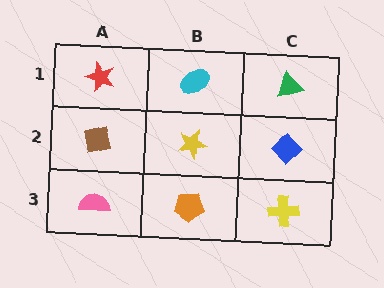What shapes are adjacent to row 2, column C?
A green triangle (row 1, column C), a yellow cross (row 3, column C), a yellow star (row 2, column B).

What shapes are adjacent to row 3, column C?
A blue diamond (row 2, column C), an orange pentagon (row 3, column B).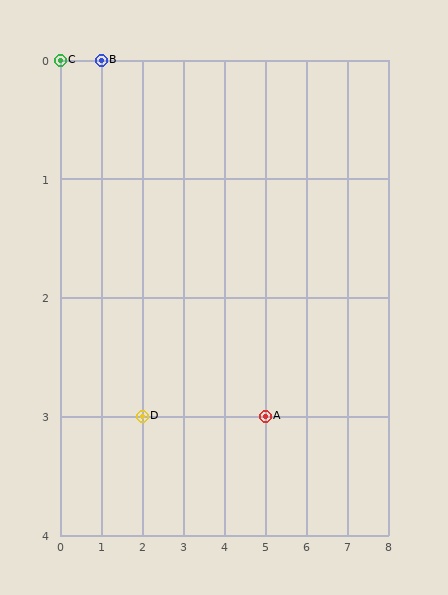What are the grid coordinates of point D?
Point D is at grid coordinates (2, 3).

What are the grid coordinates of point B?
Point B is at grid coordinates (1, 0).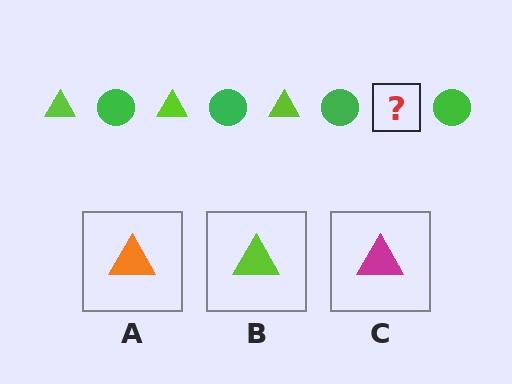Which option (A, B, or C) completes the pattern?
B.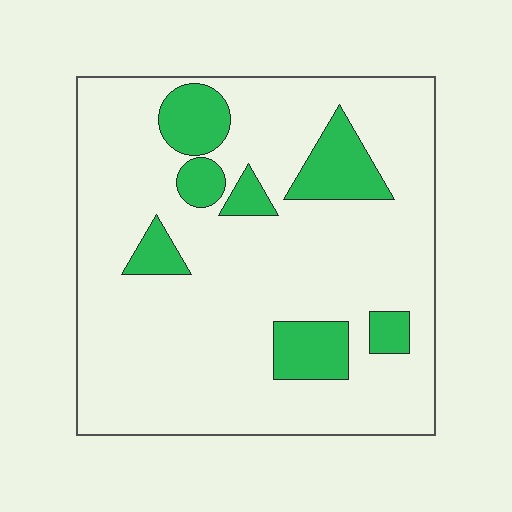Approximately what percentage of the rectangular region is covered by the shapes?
Approximately 15%.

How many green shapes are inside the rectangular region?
7.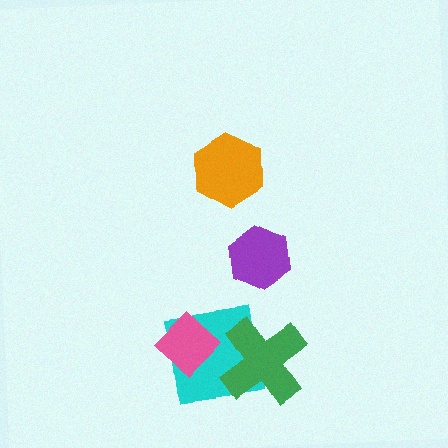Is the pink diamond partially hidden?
No, no other shape covers it.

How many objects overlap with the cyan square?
2 objects overlap with the cyan square.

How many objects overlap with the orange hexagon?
0 objects overlap with the orange hexagon.